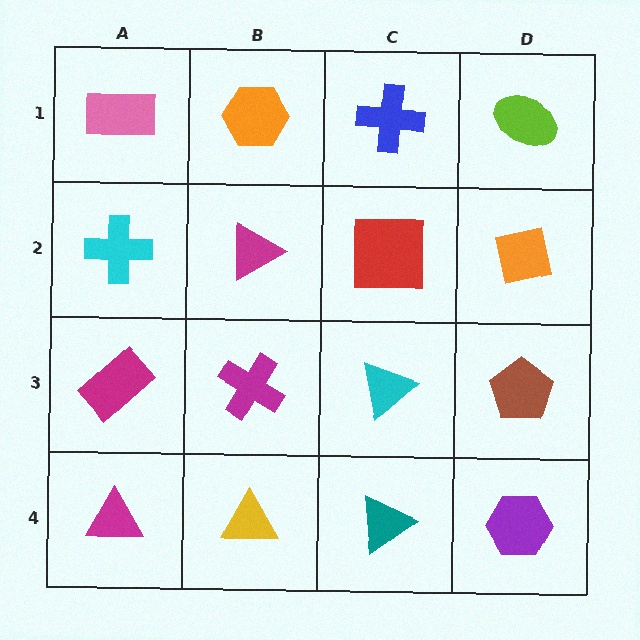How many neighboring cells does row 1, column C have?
3.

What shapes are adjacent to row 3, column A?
A cyan cross (row 2, column A), a magenta triangle (row 4, column A), a magenta cross (row 3, column B).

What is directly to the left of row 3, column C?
A magenta cross.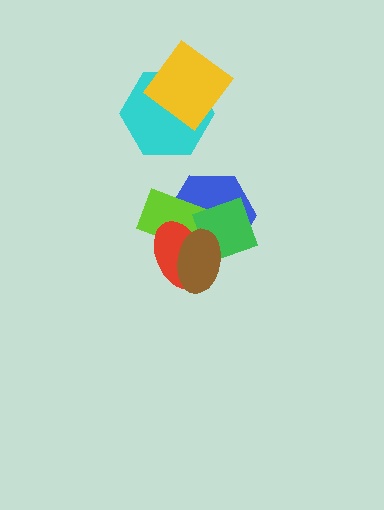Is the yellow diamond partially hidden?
No, no other shape covers it.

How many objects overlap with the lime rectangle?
4 objects overlap with the lime rectangle.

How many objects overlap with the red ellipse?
4 objects overlap with the red ellipse.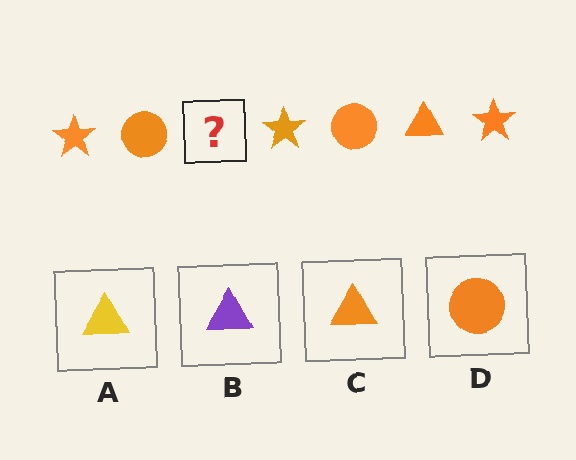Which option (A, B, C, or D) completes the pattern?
C.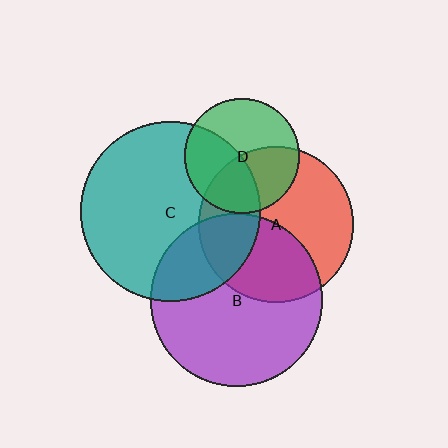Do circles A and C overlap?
Yes.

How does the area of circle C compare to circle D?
Approximately 2.4 times.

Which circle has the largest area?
Circle C (teal).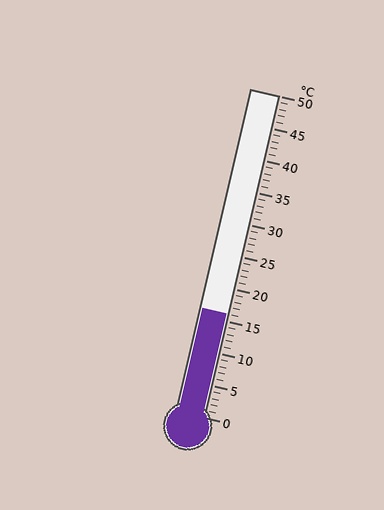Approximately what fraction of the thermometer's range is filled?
The thermometer is filled to approximately 30% of its range.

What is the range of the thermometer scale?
The thermometer scale ranges from 0°C to 50°C.